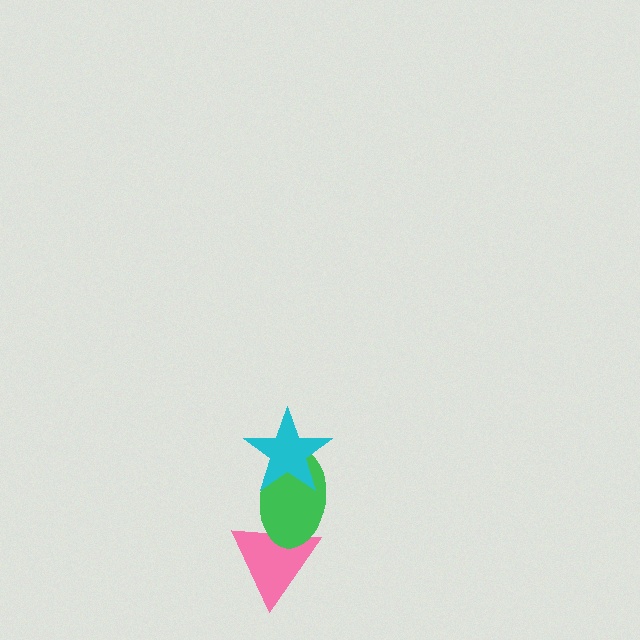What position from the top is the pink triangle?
The pink triangle is 3rd from the top.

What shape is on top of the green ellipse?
The cyan star is on top of the green ellipse.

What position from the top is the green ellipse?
The green ellipse is 2nd from the top.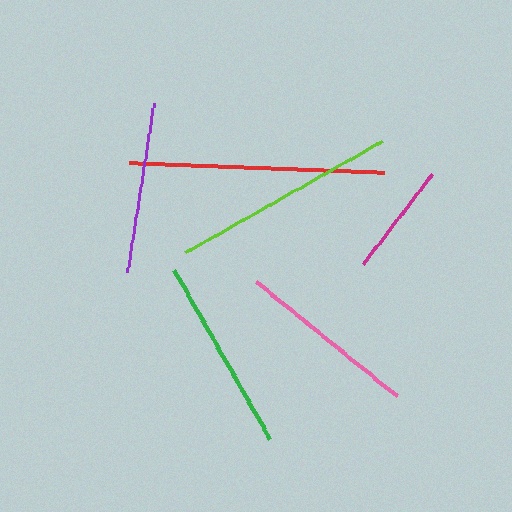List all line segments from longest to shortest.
From longest to shortest: red, lime, green, pink, purple, magenta.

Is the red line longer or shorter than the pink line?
The red line is longer than the pink line.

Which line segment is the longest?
The red line is the longest at approximately 255 pixels.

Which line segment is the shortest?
The magenta line is the shortest at approximately 114 pixels.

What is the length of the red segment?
The red segment is approximately 255 pixels long.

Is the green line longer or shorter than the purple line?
The green line is longer than the purple line.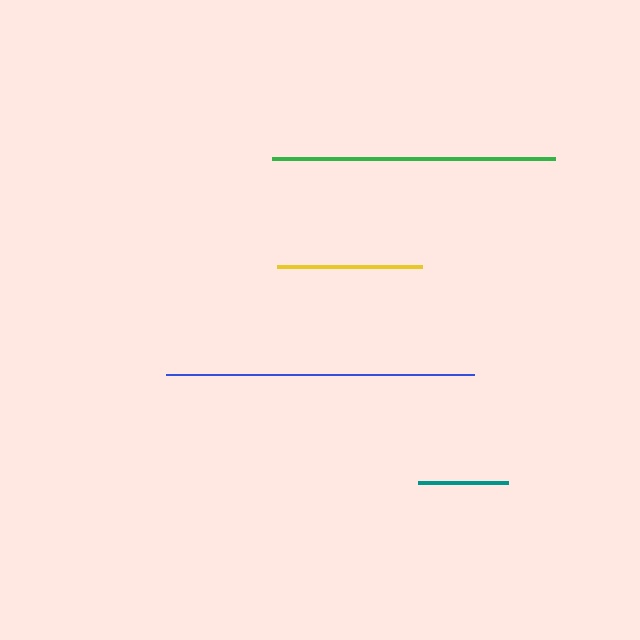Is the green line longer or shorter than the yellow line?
The green line is longer than the yellow line.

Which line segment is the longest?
The blue line is the longest at approximately 308 pixels.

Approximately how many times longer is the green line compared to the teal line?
The green line is approximately 3.2 times the length of the teal line.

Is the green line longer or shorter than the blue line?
The blue line is longer than the green line.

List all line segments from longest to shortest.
From longest to shortest: blue, green, yellow, teal.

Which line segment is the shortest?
The teal line is the shortest at approximately 90 pixels.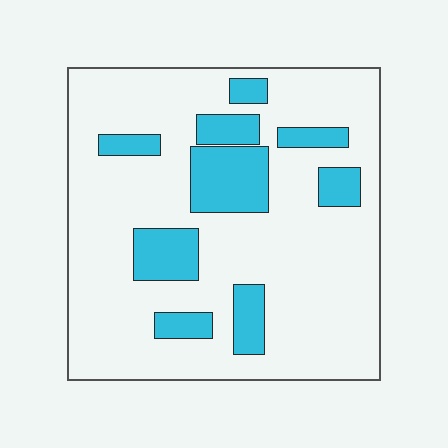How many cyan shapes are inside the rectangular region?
9.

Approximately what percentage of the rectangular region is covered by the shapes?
Approximately 20%.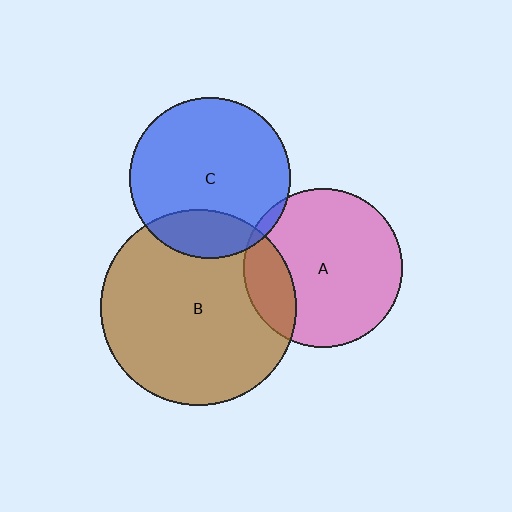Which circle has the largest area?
Circle B (brown).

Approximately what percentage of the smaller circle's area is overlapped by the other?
Approximately 5%.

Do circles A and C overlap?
Yes.